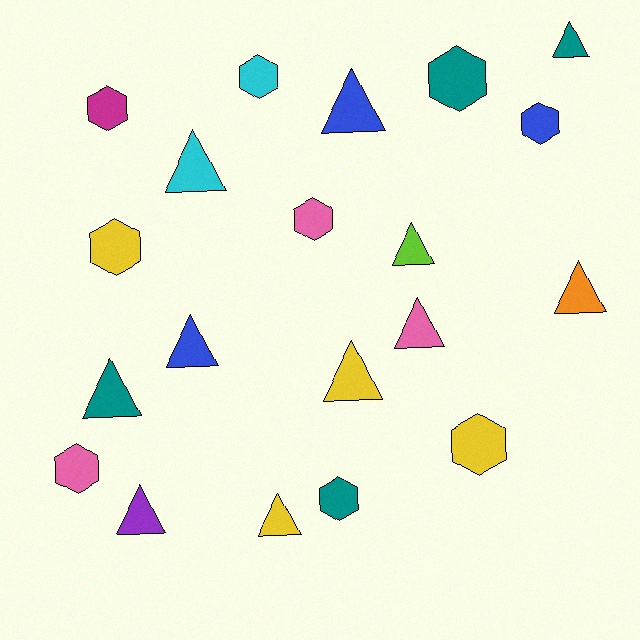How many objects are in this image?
There are 20 objects.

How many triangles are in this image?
There are 11 triangles.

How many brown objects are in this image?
There are no brown objects.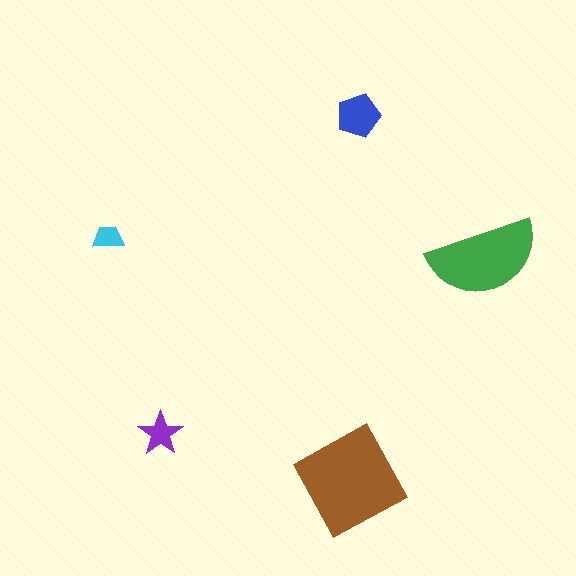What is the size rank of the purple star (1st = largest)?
4th.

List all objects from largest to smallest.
The brown diamond, the green semicircle, the blue pentagon, the purple star, the cyan trapezoid.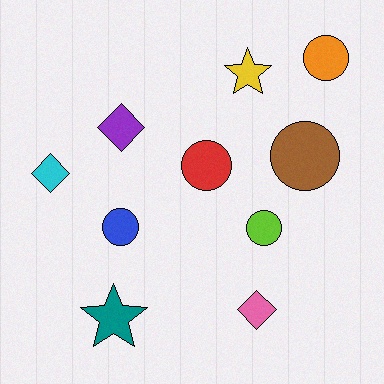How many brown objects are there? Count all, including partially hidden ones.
There is 1 brown object.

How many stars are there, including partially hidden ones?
There are 2 stars.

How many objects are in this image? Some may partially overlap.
There are 10 objects.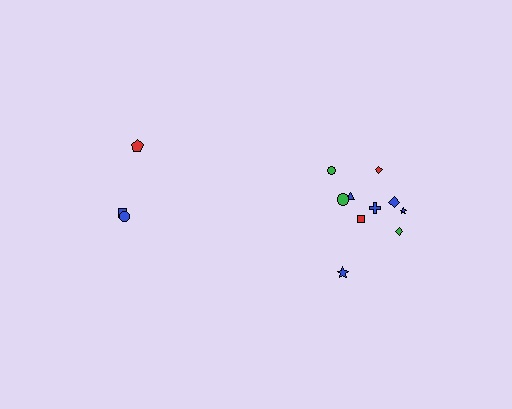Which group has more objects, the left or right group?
The right group.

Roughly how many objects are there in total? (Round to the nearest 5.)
Roughly 15 objects in total.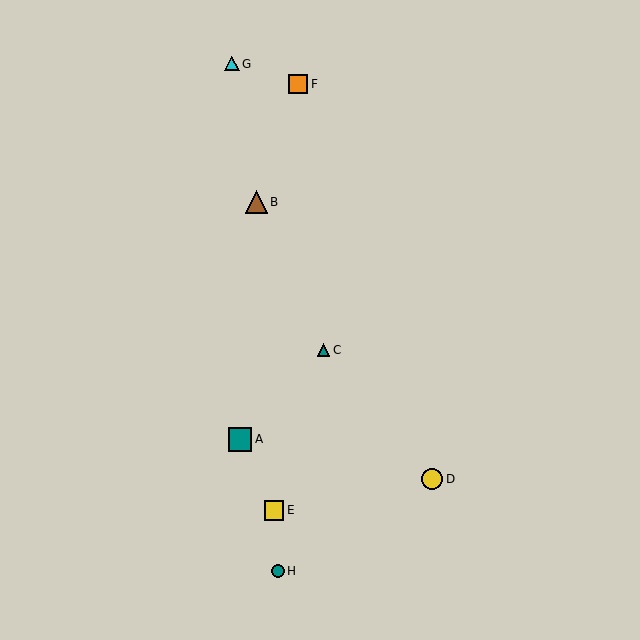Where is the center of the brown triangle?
The center of the brown triangle is at (256, 202).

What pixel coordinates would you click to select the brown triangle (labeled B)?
Click at (256, 202) to select the brown triangle B.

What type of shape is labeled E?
Shape E is a yellow square.